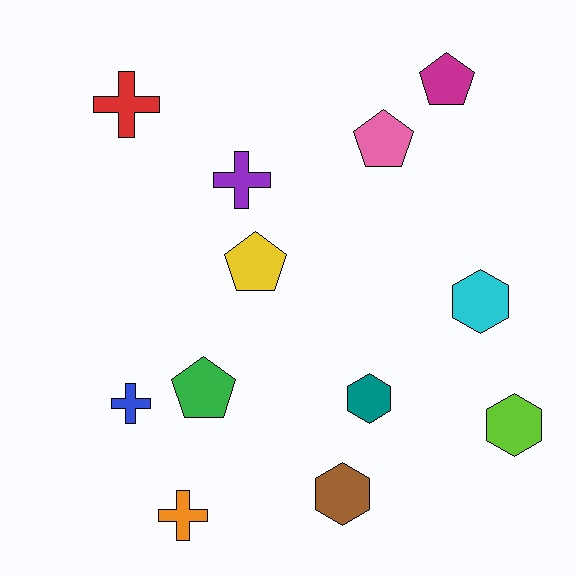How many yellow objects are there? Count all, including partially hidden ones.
There is 1 yellow object.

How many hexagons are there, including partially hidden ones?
There are 4 hexagons.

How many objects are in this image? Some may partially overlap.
There are 12 objects.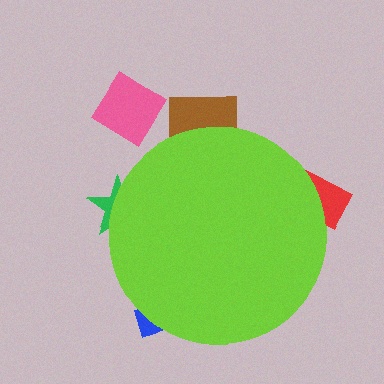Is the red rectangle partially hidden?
Yes, the red rectangle is partially hidden behind the lime circle.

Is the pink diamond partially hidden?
No, the pink diamond is fully visible.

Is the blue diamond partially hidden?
Yes, the blue diamond is partially hidden behind the lime circle.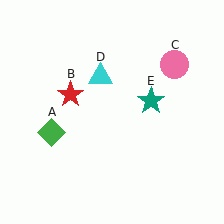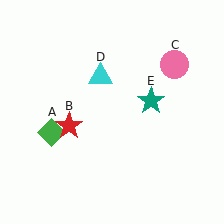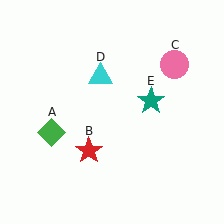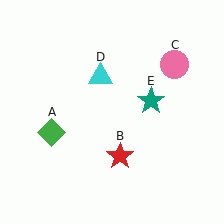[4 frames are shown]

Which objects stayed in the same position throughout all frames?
Green diamond (object A) and pink circle (object C) and cyan triangle (object D) and teal star (object E) remained stationary.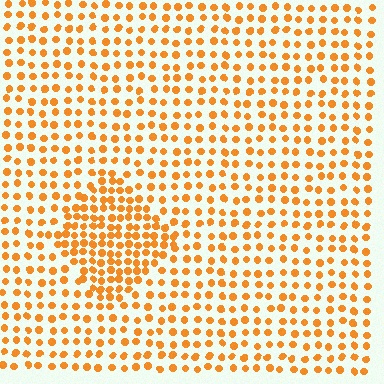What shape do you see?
I see a diamond.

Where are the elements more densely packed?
The elements are more densely packed inside the diamond boundary.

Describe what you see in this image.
The image contains small orange elements arranged at two different densities. A diamond-shaped region is visible where the elements are more densely packed than the surrounding area.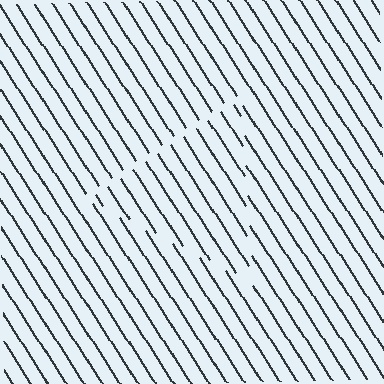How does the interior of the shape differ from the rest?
The interior of the shape contains the same grating, shifted by half a period — the contour is defined by the phase discontinuity where line-ends from the inner and outer gratings abut.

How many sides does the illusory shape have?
3 sides — the line-ends trace a triangle.